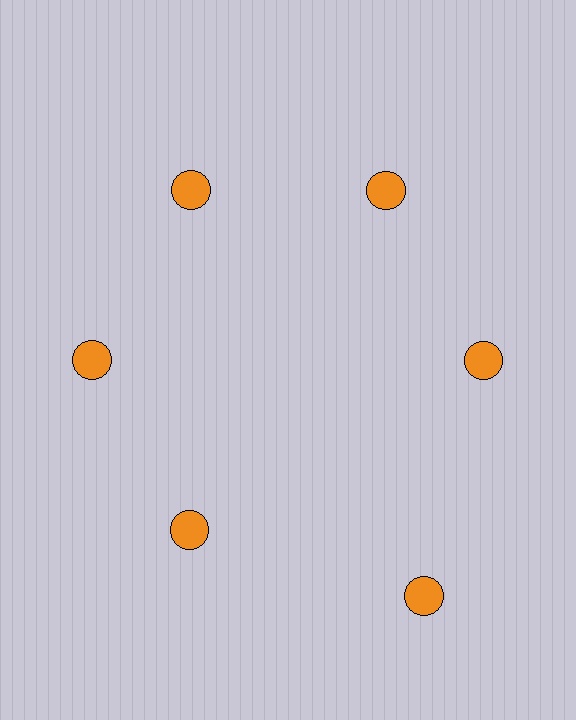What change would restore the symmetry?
The symmetry would be restored by moving it inward, back onto the ring so that all 6 circles sit at equal angles and equal distance from the center.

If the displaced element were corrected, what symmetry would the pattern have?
It would have 6-fold rotational symmetry — the pattern would map onto itself every 60 degrees.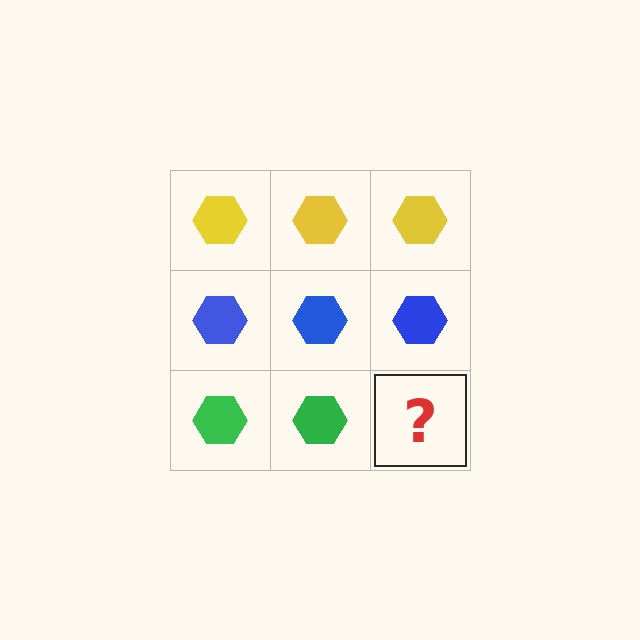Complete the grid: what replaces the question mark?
The question mark should be replaced with a green hexagon.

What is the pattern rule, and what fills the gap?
The rule is that each row has a consistent color. The gap should be filled with a green hexagon.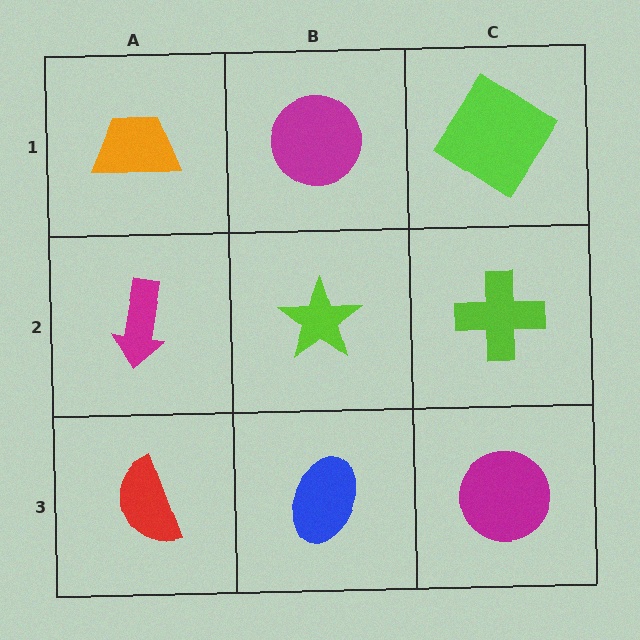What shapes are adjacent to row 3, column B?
A lime star (row 2, column B), a red semicircle (row 3, column A), a magenta circle (row 3, column C).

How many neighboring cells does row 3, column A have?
2.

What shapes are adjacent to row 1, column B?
A lime star (row 2, column B), an orange trapezoid (row 1, column A), a lime diamond (row 1, column C).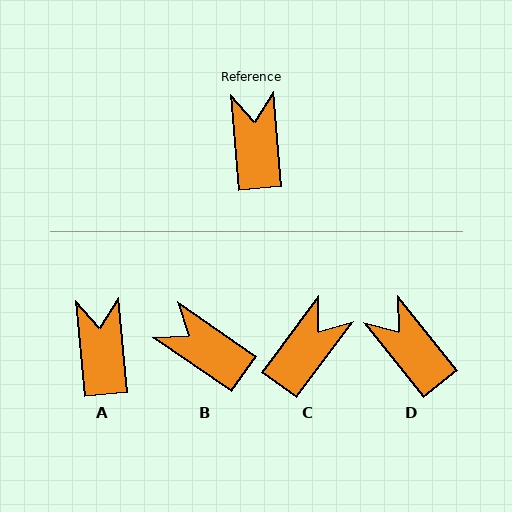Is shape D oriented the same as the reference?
No, it is off by about 33 degrees.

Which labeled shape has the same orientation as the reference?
A.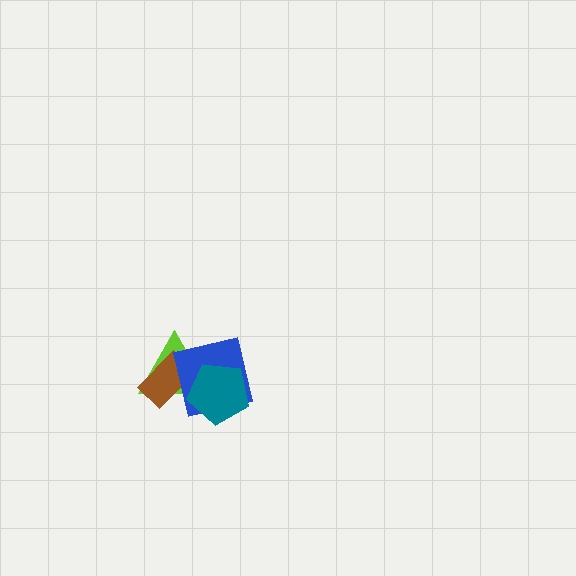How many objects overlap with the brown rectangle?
2 objects overlap with the brown rectangle.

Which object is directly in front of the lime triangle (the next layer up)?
The brown rectangle is directly in front of the lime triangle.